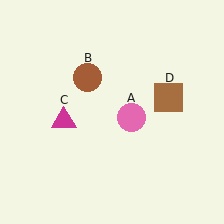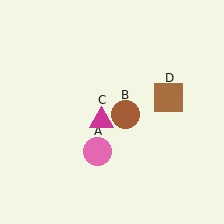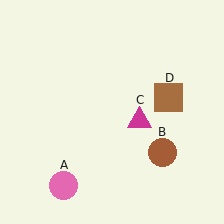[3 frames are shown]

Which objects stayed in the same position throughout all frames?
Brown square (object D) remained stationary.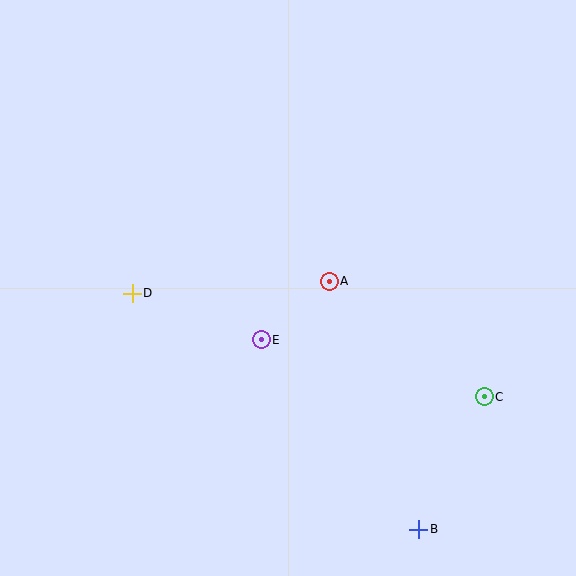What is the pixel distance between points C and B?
The distance between C and B is 148 pixels.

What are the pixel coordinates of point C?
Point C is at (484, 397).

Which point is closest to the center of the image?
Point A at (329, 281) is closest to the center.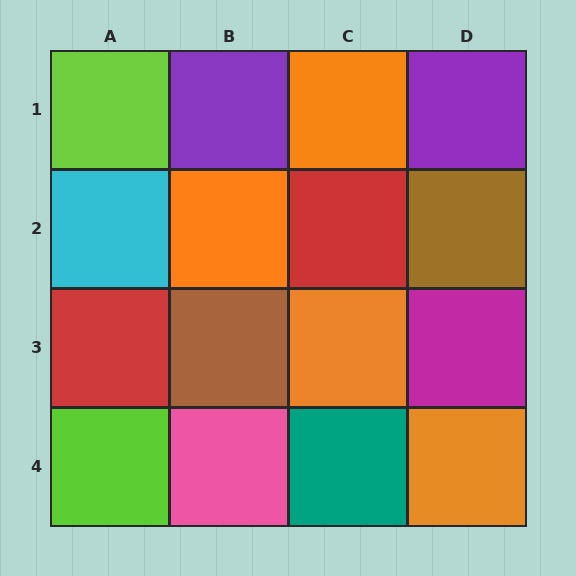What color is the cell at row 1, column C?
Orange.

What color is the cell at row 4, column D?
Orange.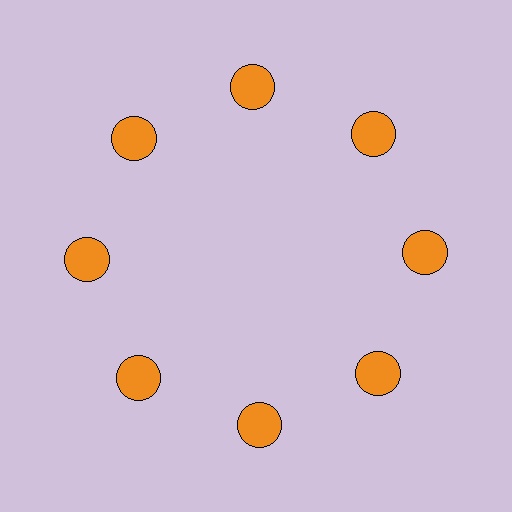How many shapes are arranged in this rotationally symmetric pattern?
There are 8 shapes, arranged in 8 groups of 1.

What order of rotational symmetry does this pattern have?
This pattern has 8-fold rotational symmetry.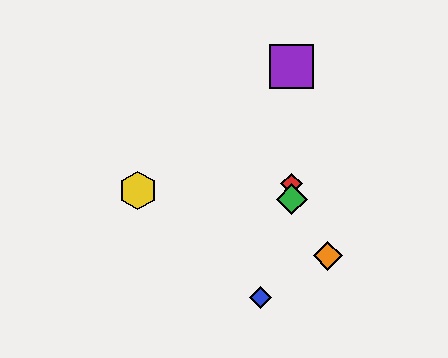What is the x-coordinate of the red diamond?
The red diamond is at x≈292.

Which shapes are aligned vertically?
The red diamond, the green diamond, the purple square are aligned vertically.